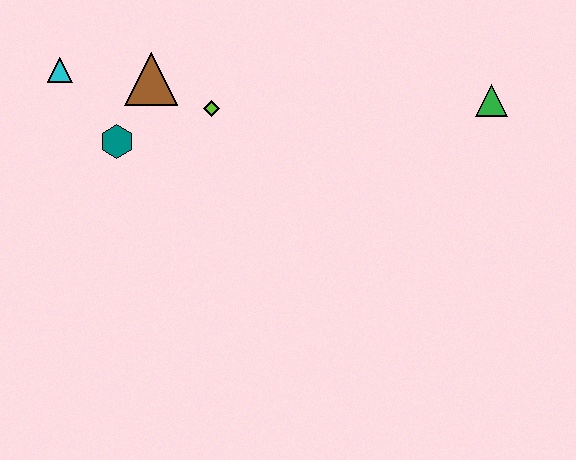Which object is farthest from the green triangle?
The cyan triangle is farthest from the green triangle.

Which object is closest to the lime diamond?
The brown triangle is closest to the lime diamond.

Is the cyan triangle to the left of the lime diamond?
Yes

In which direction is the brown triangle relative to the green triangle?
The brown triangle is to the left of the green triangle.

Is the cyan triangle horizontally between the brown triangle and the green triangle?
No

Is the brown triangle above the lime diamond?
Yes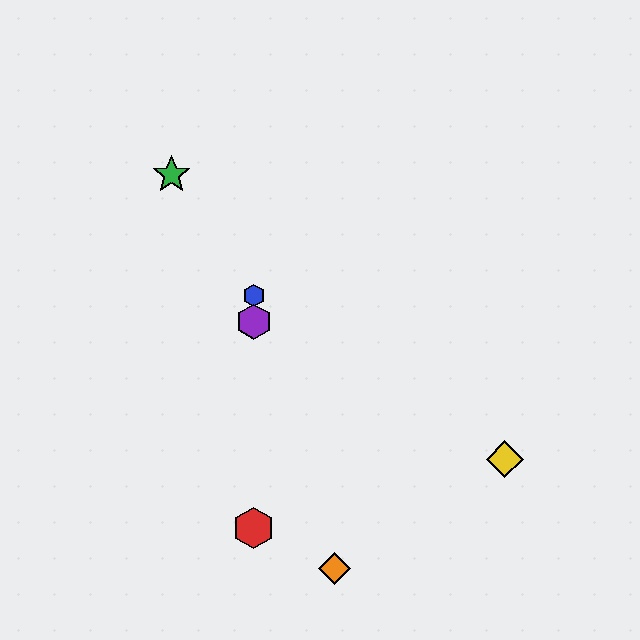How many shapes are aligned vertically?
3 shapes (the red hexagon, the blue hexagon, the purple hexagon) are aligned vertically.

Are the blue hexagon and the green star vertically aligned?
No, the blue hexagon is at x≈254 and the green star is at x≈172.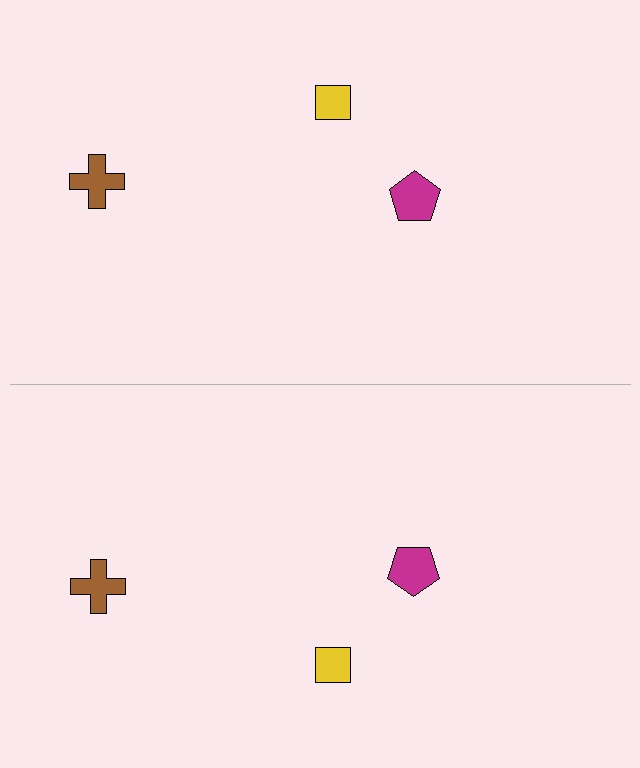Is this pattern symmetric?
Yes, this pattern has bilateral (reflection) symmetry.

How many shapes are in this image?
There are 6 shapes in this image.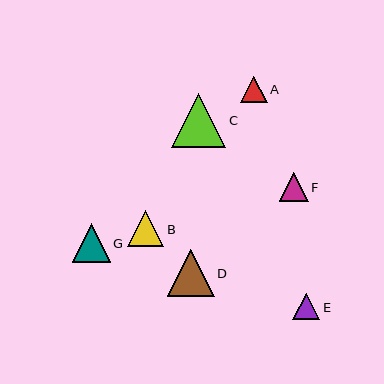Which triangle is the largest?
Triangle C is the largest with a size of approximately 54 pixels.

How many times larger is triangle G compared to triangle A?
Triangle G is approximately 1.5 times the size of triangle A.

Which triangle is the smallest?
Triangle A is the smallest with a size of approximately 26 pixels.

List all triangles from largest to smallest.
From largest to smallest: C, D, G, B, F, E, A.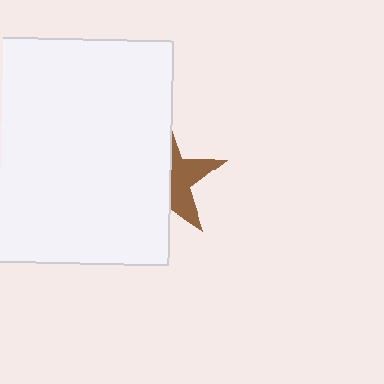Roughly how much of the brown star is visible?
A small part of it is visible (roughly 39%).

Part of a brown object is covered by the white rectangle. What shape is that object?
It is a star.